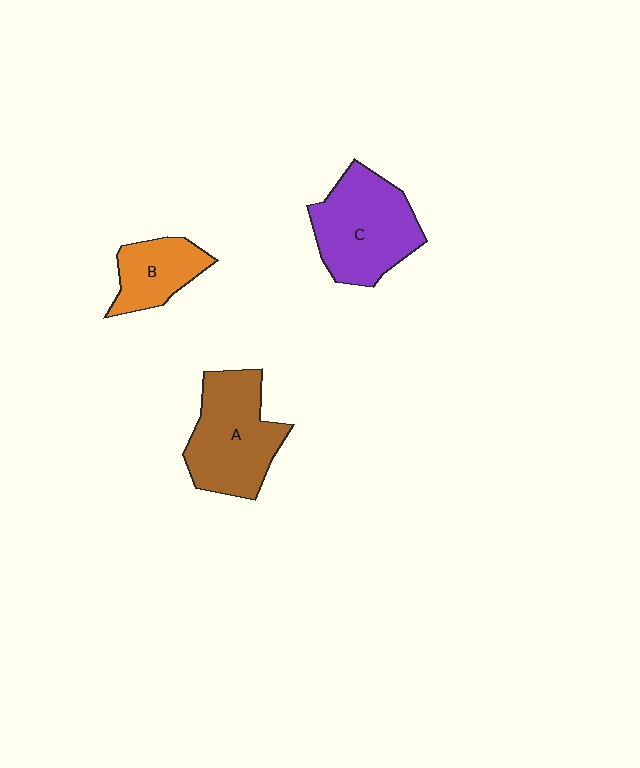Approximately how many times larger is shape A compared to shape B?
Approximately 1.7 times.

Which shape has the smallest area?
Shape B (orange).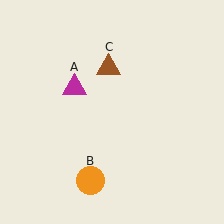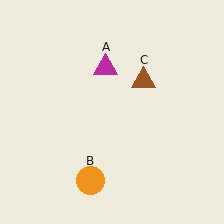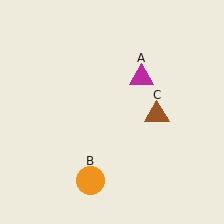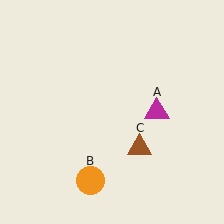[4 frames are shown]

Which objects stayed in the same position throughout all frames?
Orange circle (object B) remained stationary.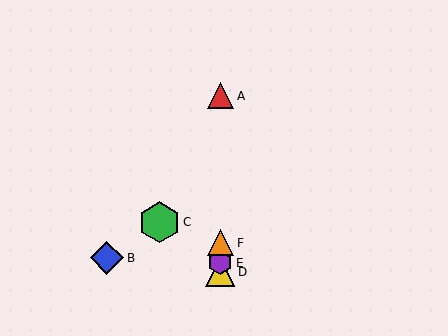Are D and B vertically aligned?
No, D is at x≈220 and B is at x≈107.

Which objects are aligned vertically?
Objects A, D, E, F are aligned vertically.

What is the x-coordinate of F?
Object F is at x≈220.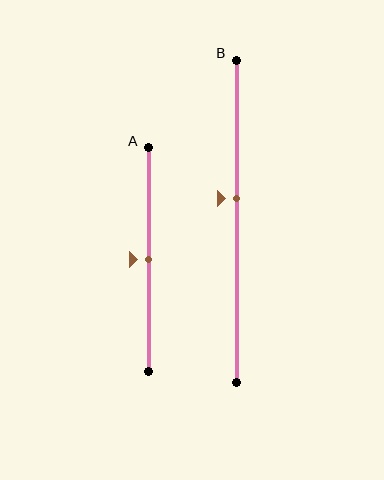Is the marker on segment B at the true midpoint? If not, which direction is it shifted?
No, the marker on segment B is shifted upward by about 7% of the segment length.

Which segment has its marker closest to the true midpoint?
Segment A has its marker closest to the true midpoint.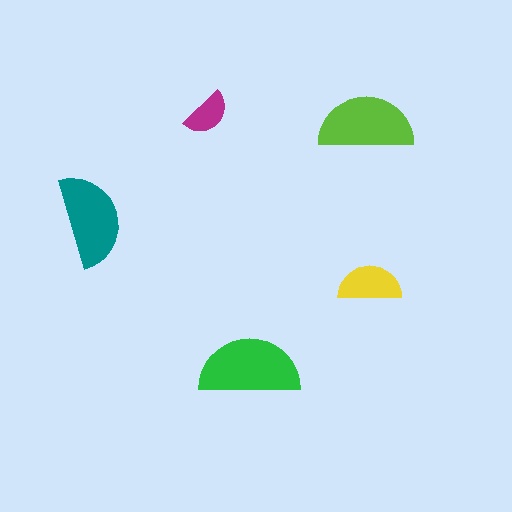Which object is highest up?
The magenta semicircle is topmost.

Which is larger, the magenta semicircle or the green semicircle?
The green one.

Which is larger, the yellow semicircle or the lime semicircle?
The lime one.